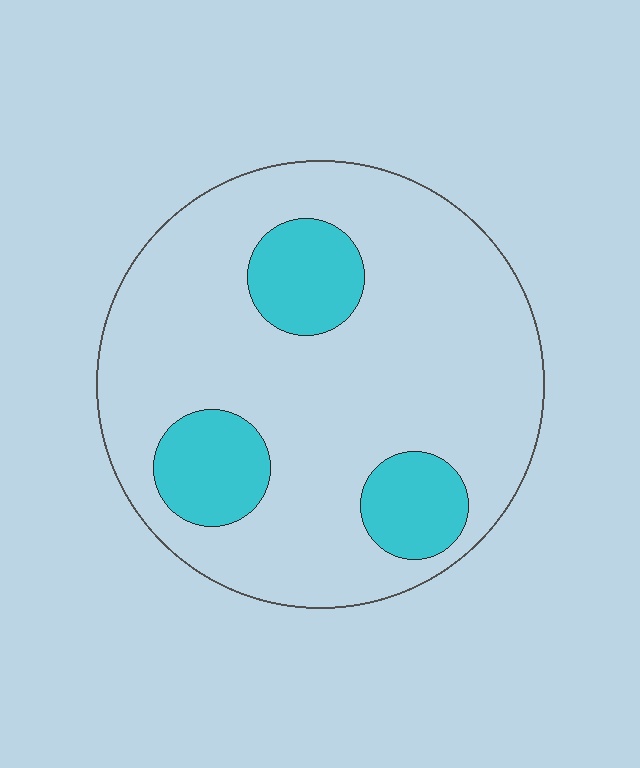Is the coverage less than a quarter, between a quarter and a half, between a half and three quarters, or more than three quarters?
Less than a quarter.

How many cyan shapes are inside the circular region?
3.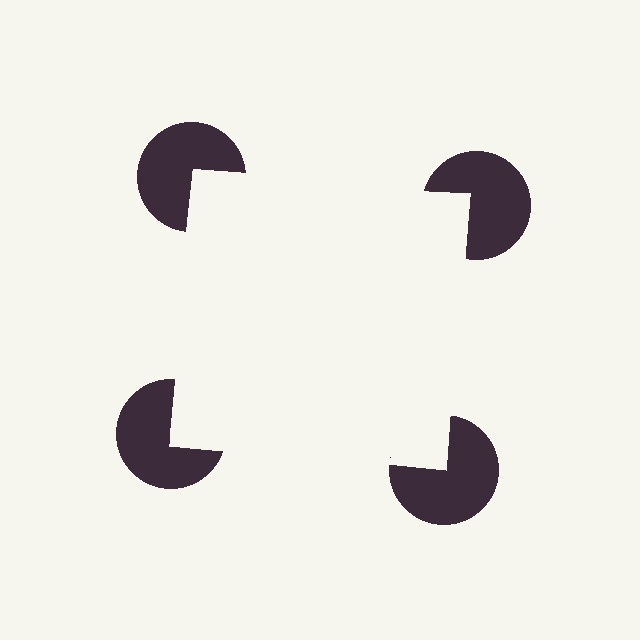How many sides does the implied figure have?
4 sides.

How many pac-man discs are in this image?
There are 4 — one at each vertex of the illusory square.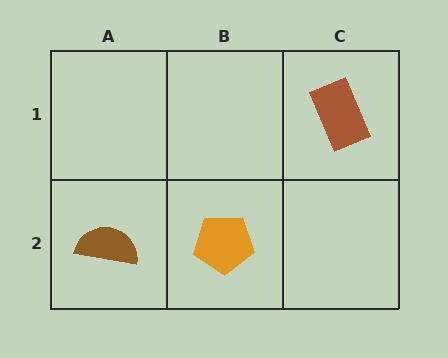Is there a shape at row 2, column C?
No, that cell is empty.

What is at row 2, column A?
A brown semicircle.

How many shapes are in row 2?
2 shapes.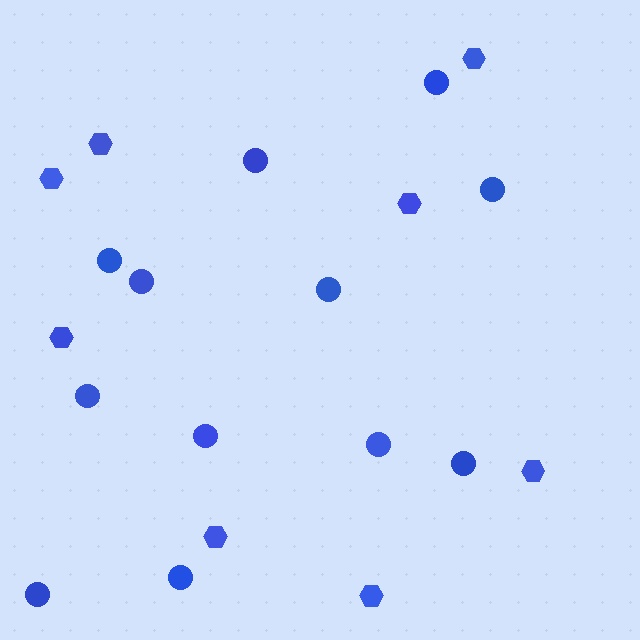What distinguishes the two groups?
There are 2 groups: one group of hexagons (8) and one group of circles (12).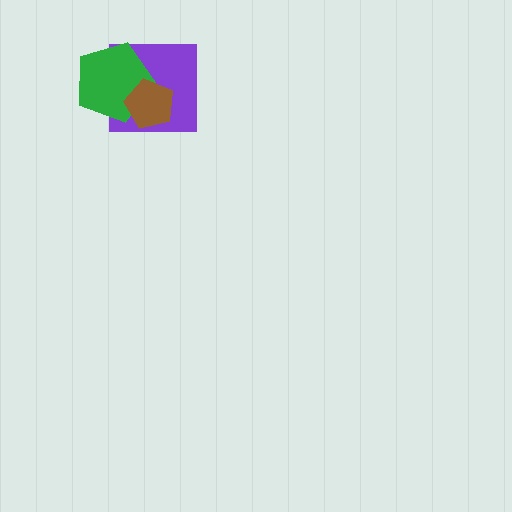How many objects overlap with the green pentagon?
2 objects overlap with the green pentagon.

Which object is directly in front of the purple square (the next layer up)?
The green pentagon is directly in front of the purple square.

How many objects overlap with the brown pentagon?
2 objects overlap with the brown pentagon.